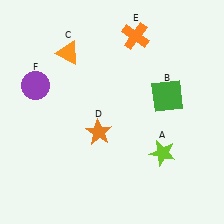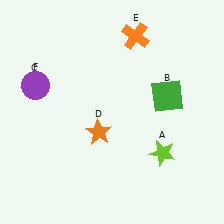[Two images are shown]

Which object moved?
The orange triangle (C) moved left.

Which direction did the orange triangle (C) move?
The orange triangle (C) moved left.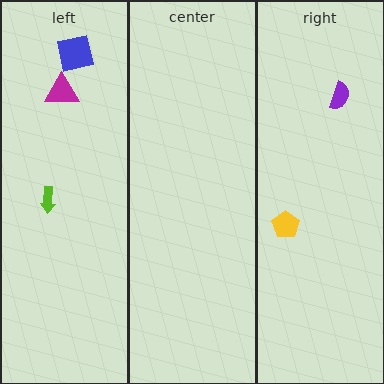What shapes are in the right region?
The purple semicircle, the yellow pentagon.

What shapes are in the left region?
The lime arrow, the blue square, the magenta triangle.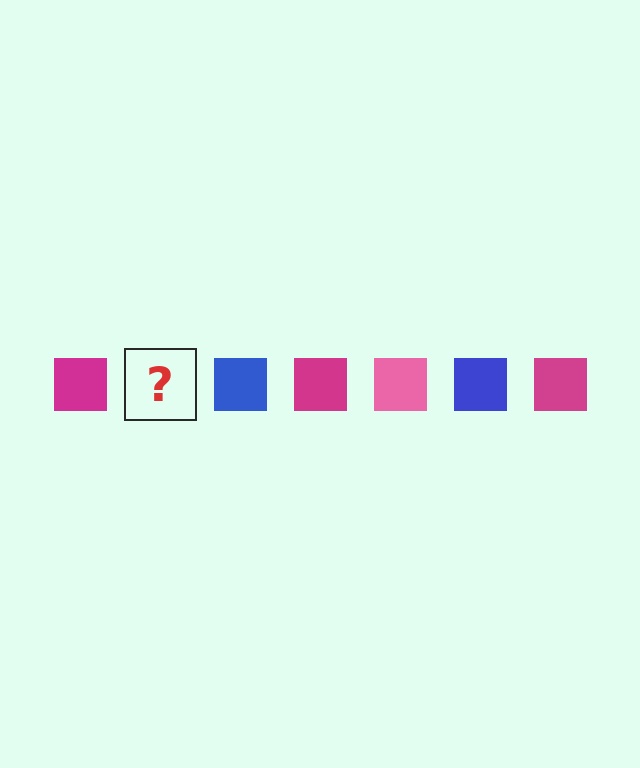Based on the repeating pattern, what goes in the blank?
The blank should be a pink square.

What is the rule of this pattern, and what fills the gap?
The rule is that the pattern cycles through magenta, pink, blue squares. The gap should be filled with a pink square.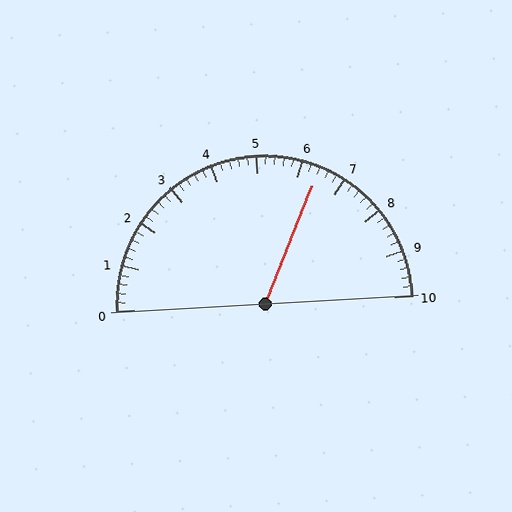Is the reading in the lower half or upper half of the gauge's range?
The reading is in the upper half of the range (0 to 10).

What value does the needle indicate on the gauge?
The needle indicates approximately 6.4.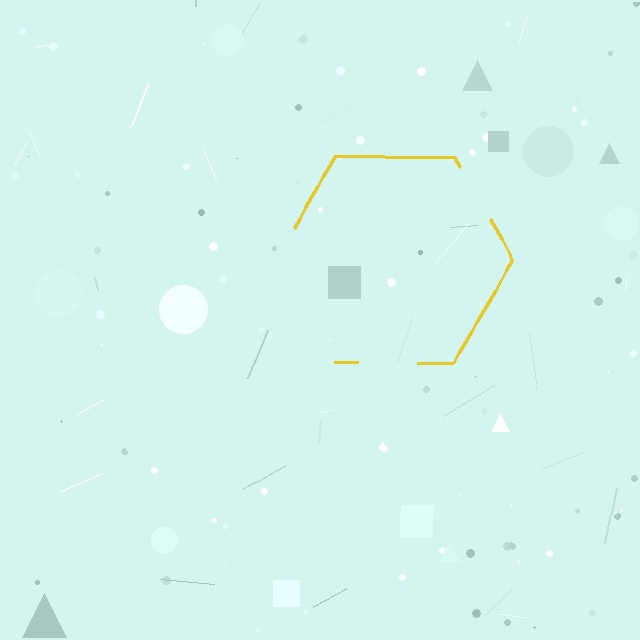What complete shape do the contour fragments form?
The contour fragments form a hexagon.